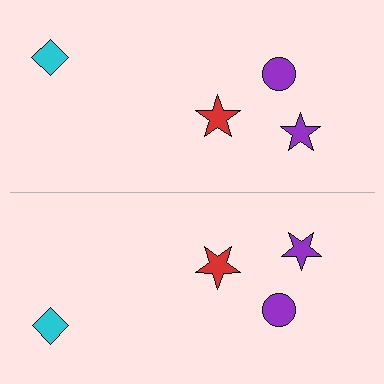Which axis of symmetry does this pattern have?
The pattern has a horizontal axis of symmetry running through the center of the image.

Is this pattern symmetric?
Yes, this pattern has bilateral (reflection) symmetry.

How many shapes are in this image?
There are 8 shapes in this image.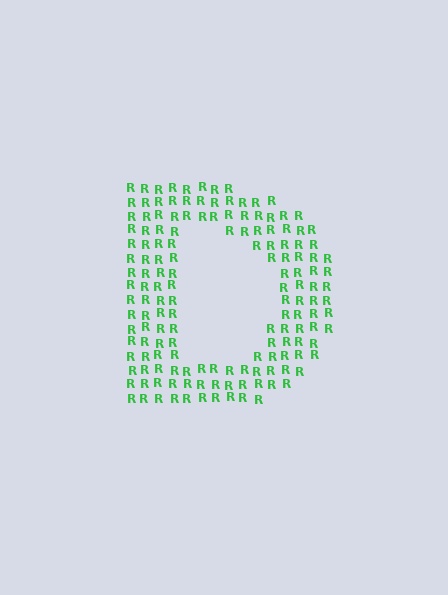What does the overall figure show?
The overall figure shows the letter D.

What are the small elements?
The small elements are letter R's.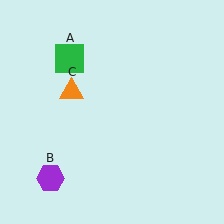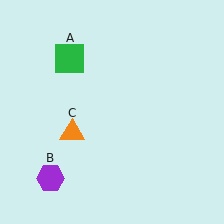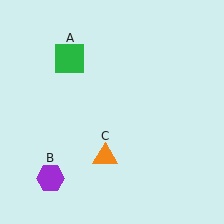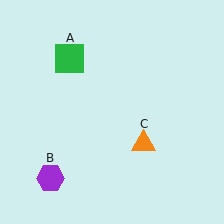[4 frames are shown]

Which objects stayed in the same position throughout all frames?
Green square (object A) and purple hexagon (object B) remained stationary.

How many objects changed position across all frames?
1 object changed position: orange triangle (object C).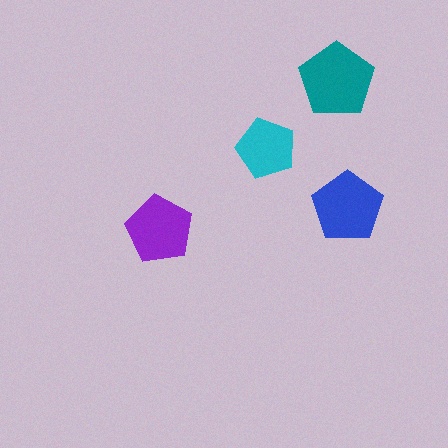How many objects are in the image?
There are 4 objects in the image.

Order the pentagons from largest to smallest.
the teal one, the blue one, the purple one, the cyan one.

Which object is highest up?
The teal pentagon is topmost.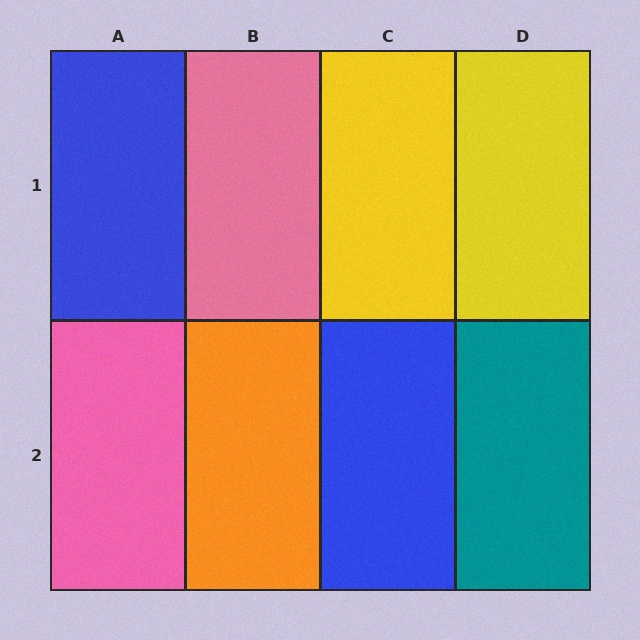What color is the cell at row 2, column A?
Pink.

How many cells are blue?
2 cells are blue.